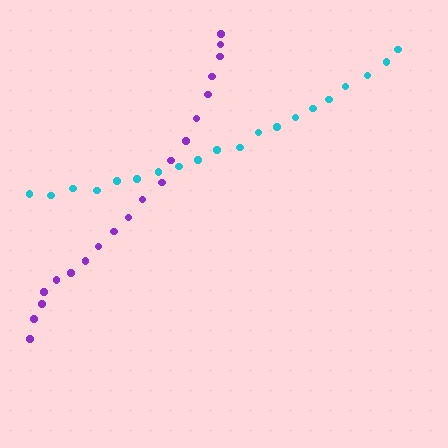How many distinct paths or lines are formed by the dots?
There are 2 distinct paths.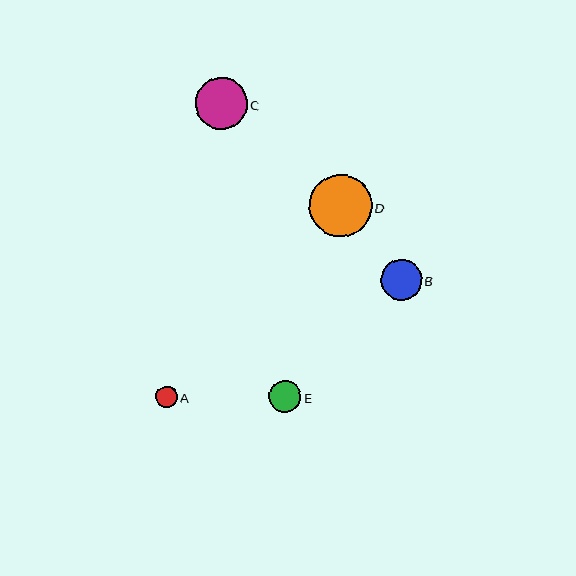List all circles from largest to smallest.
From largest to smallest: D, C, B, E, A.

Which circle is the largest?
Circle D is the largest with a size of approximately 63 pixels.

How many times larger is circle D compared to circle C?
Circle D is approximately 1.2 times the size of circle C.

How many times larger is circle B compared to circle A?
Circle B is approximately 1.9 times the size of circle A.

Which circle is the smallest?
Circle A is the smallest with a size of approximately 22 pixels.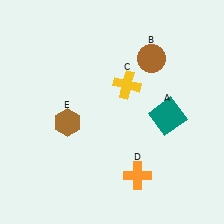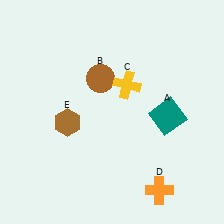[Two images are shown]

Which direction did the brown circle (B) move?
The brown circle (B) moved left.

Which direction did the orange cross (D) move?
The orange cross (D) moved right.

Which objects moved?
The objects that moved are: the brown circle (B), the orange cross (D).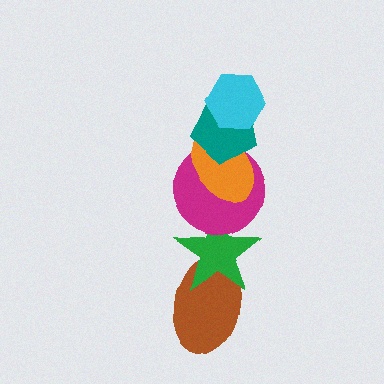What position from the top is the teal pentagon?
The teal pentagon is 2nd from the top.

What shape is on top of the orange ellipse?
The teal pentagon is on top of the orange ellipse.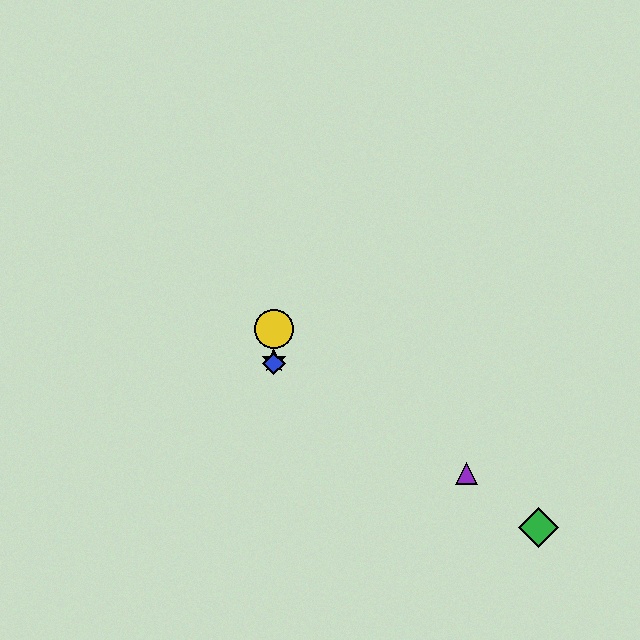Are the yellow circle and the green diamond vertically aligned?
No, the yellow circle is at x≈274 and the green diamond is at x≈539.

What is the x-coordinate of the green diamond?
The green diamond is at x≈539.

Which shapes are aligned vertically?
The red star, the blue diamond, the yellow circle are aligned vertically.